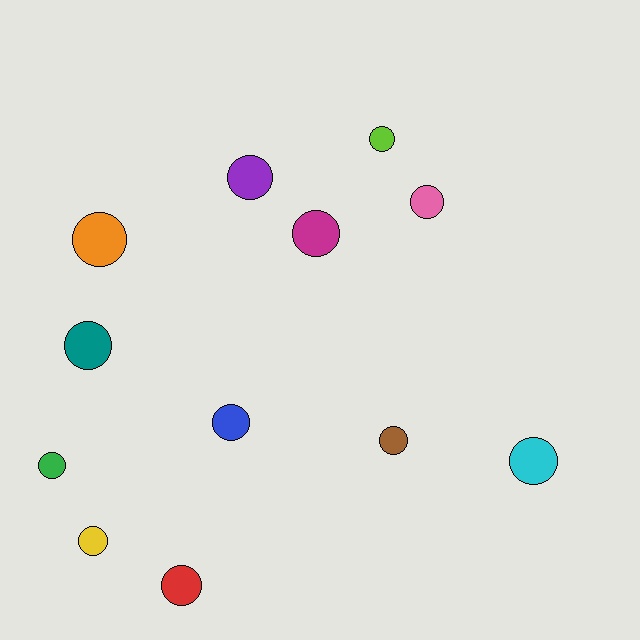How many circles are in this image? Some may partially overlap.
There are 12 circles.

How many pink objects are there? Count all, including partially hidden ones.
There is 1 pink object.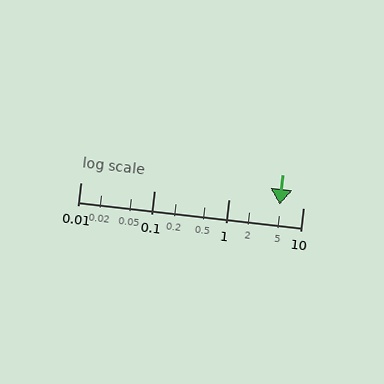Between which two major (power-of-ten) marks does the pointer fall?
The pointer is between 1 and 10.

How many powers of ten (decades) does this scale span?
The scale spans 3 decades, from 0.01 to 10.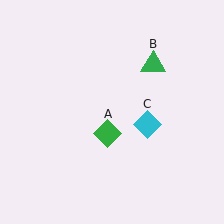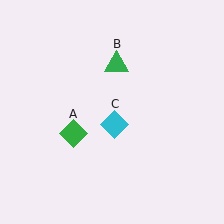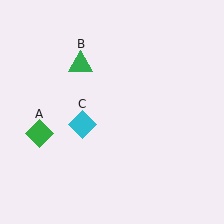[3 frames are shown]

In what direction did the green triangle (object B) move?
The green triangle (object B) moved left.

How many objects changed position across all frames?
3 objects changed position: green diamond (object A), green triangle (object B), cyan diamond (object C).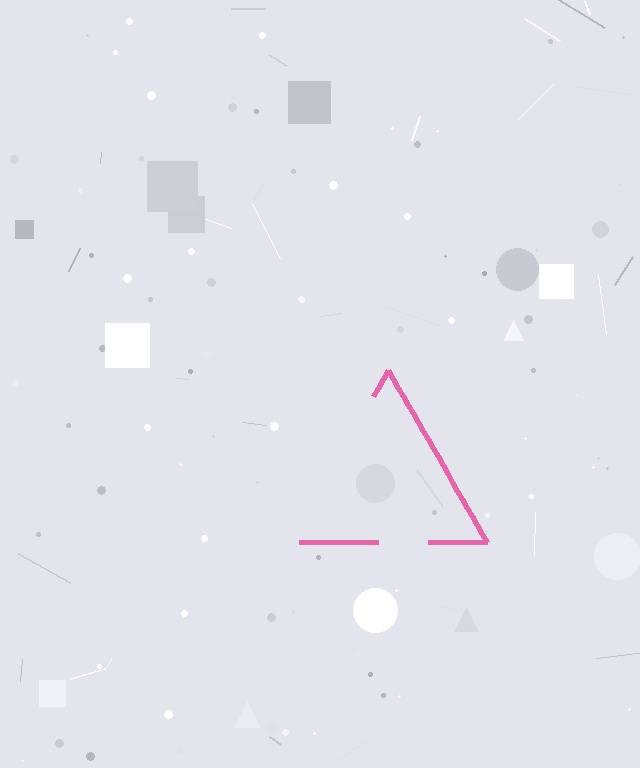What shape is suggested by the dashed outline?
The dashed outline suggests a triangle.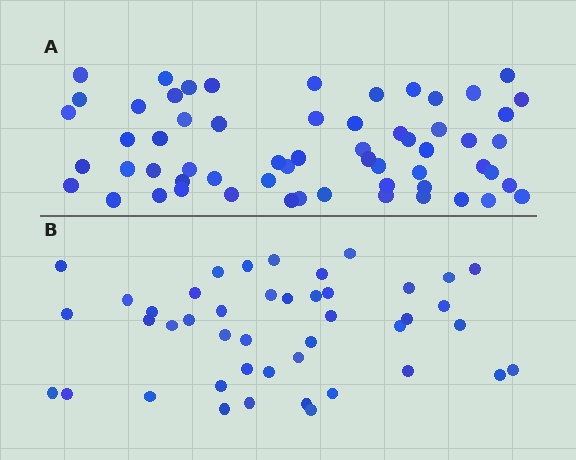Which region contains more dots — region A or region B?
Region A (the top region) has more dots.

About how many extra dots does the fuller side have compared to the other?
Region A has approximately 15 more dots than region B.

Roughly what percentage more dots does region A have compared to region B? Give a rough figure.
About 35% more.